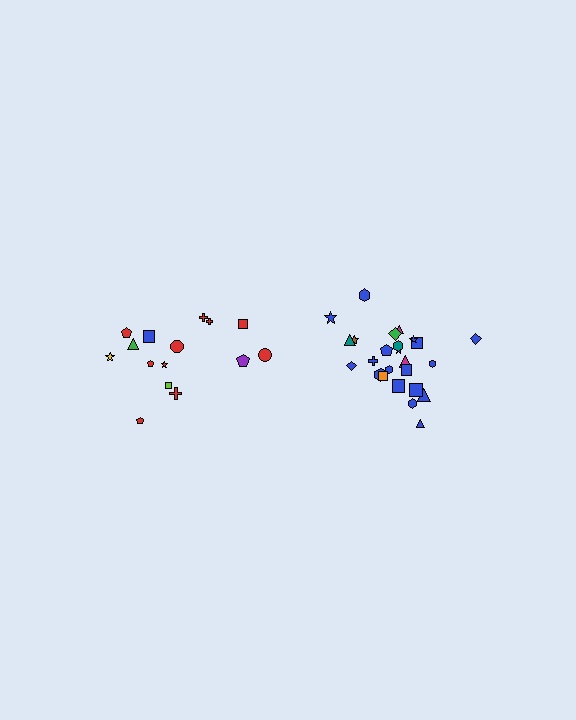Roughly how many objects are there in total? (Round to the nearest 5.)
Roughly 40 objects in total.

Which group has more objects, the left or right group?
The right group.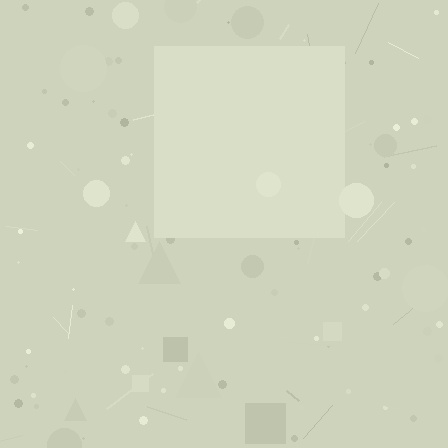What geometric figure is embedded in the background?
A square is embedded in the background.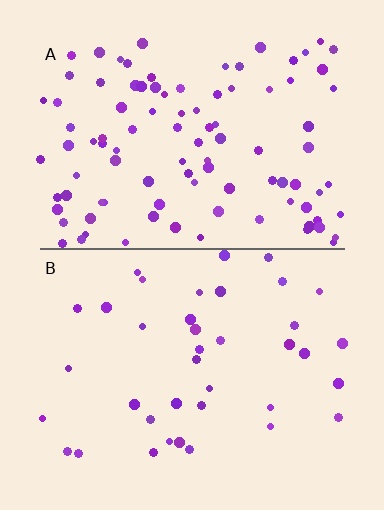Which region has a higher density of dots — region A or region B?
A (the top).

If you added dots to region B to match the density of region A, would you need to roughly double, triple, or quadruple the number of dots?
Approximately triple.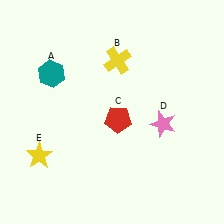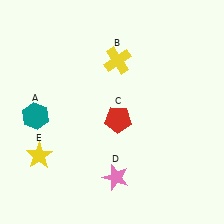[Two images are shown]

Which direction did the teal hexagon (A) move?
The teal hexagon (A) moved down.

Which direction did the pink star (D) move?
The pink star (D) moved down.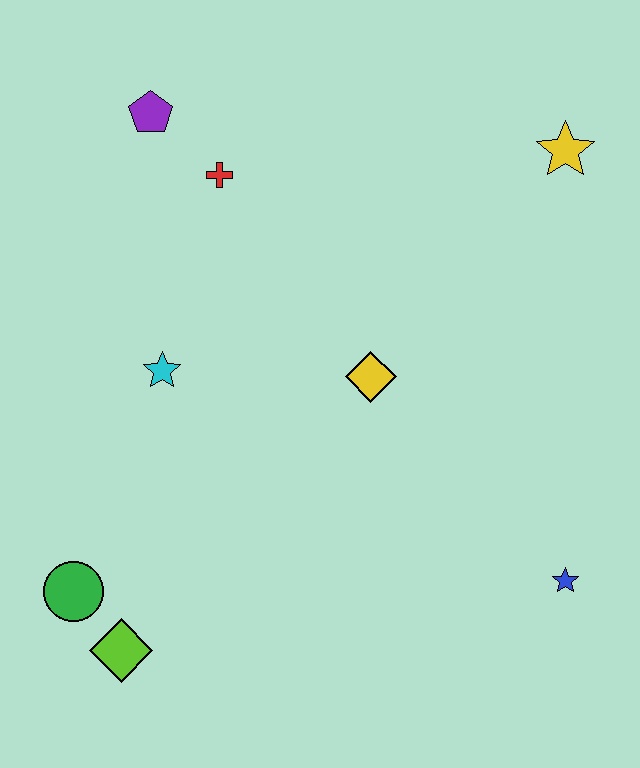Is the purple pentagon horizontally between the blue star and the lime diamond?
Yes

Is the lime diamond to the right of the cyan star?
No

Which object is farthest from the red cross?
The blue star is farthest from the red cross.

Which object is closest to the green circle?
The lime diamond is closest to the green circle.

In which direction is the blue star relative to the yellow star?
The blue star is below the yellow star.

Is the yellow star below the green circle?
No